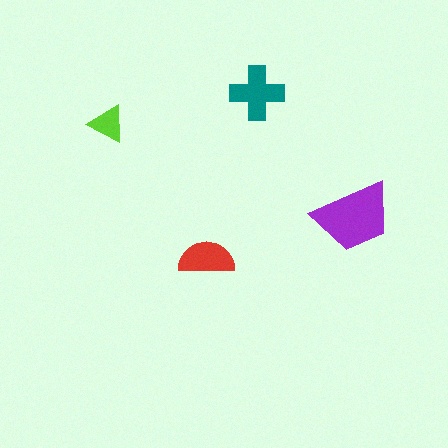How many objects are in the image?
There are 4 objects in the image.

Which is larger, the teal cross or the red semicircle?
The teal cross.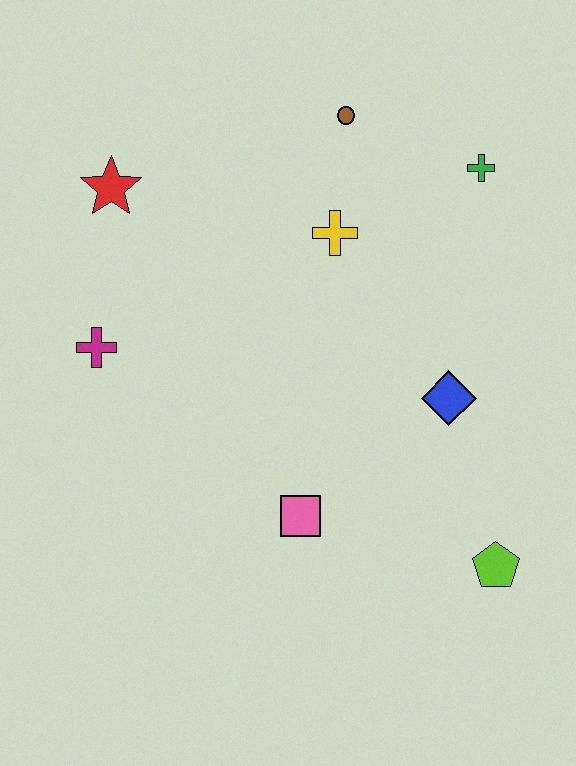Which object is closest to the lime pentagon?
The blue diamond is closest to the lime pentagon.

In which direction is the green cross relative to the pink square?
The green cross is above the pink square.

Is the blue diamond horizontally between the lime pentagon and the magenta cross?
Yes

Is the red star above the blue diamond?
Yes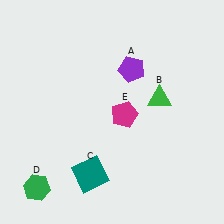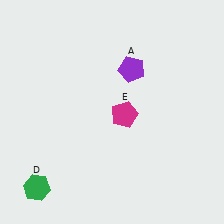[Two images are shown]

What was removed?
The teal square (C), the green triangle (B) were removed in Image 2.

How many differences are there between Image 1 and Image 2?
There are 2 differences between the two images.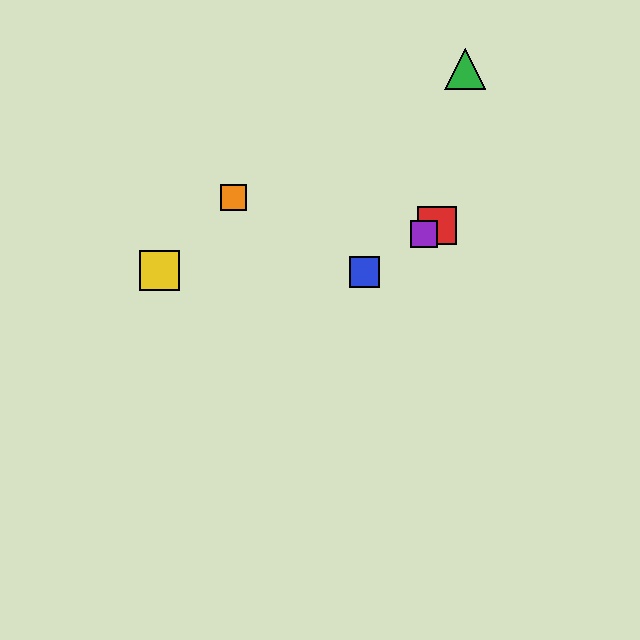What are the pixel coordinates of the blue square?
The blue square is at (364, 272).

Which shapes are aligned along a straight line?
The red square, the blue square, the purple square are aligned along a straight line.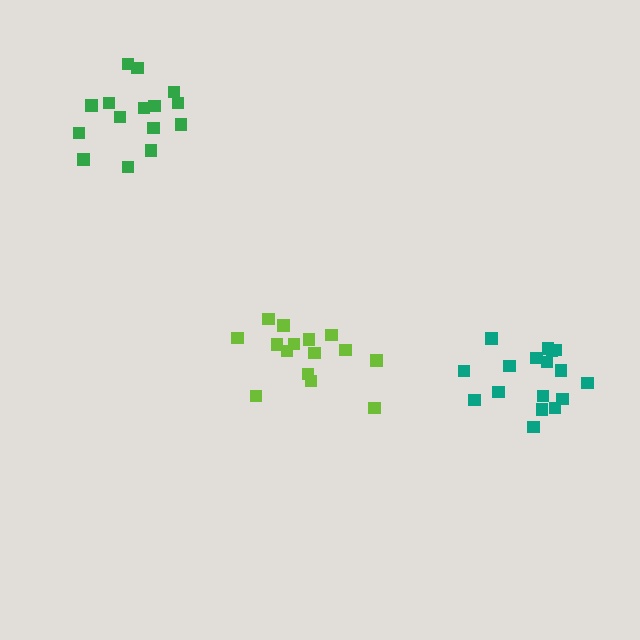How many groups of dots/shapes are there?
There are 3 groups.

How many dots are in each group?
Group 1: 17 dots, Group 2: 15 dots, Group 3: 15 dots (47 total).